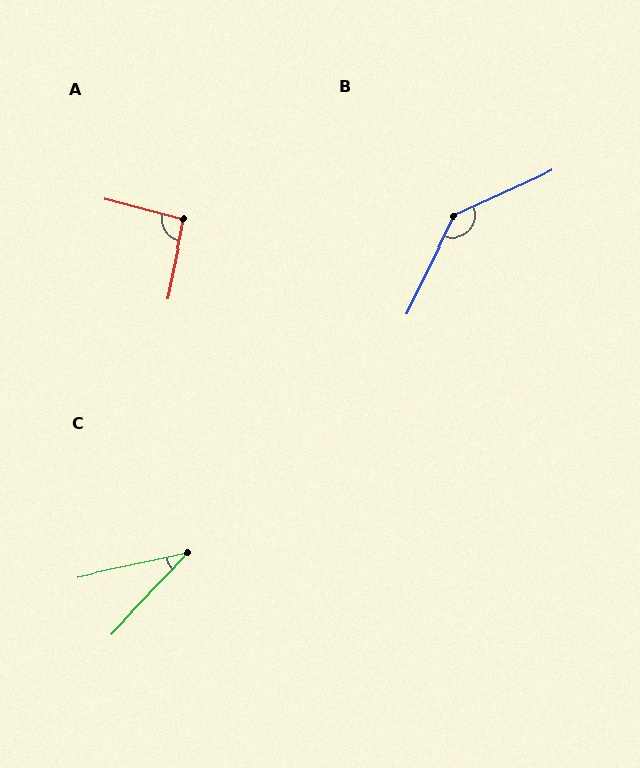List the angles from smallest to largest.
C (34°), A (92°), B (140°).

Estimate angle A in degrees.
Approximately 92 degrees.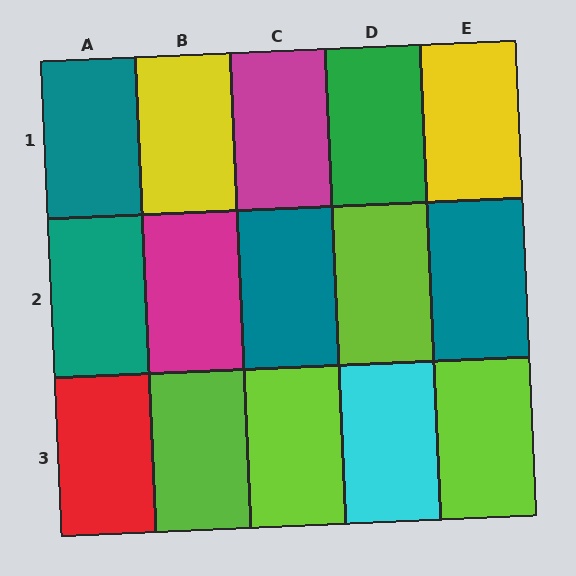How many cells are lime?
4 cells are lime.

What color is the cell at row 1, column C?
Magenta.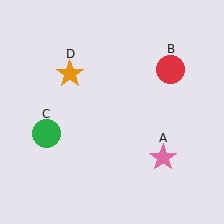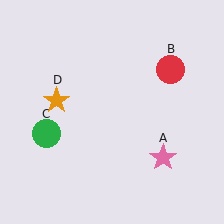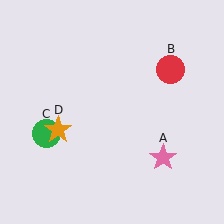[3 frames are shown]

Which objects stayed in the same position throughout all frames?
Pink star (object A) and red circle (object B) and green circle (object C) remained stationary.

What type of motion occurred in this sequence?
The orange star (object D) rotated counterclockwise around the center of the scene.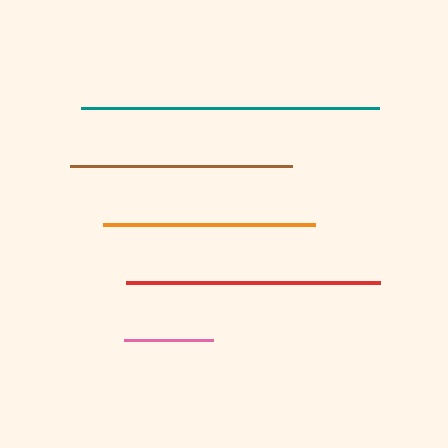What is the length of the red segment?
The red segment is approximately 254 pixels long.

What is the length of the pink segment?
The pink segment is approximately 89 pixels long.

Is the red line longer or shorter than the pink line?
The red line is longer than the pink line.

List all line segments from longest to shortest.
From longest to shortest: teal, red, brown, orange, pink.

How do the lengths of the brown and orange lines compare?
The brown and orange lines are approximately the same length.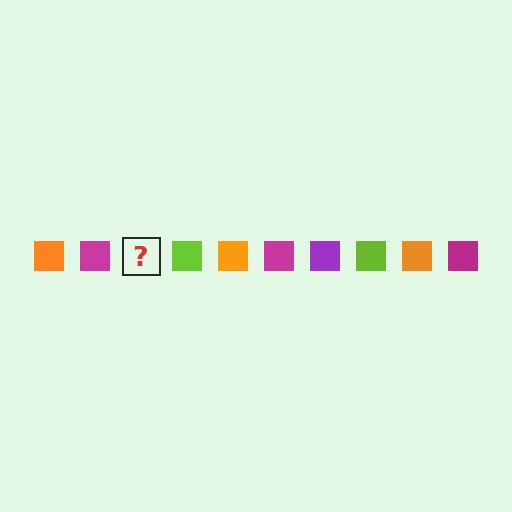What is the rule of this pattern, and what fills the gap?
The rule is that the pattern cycles through orange, magenta, purple, lime squares. The gap should be filled with a purple square.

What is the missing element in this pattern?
The missing element is a purple square.